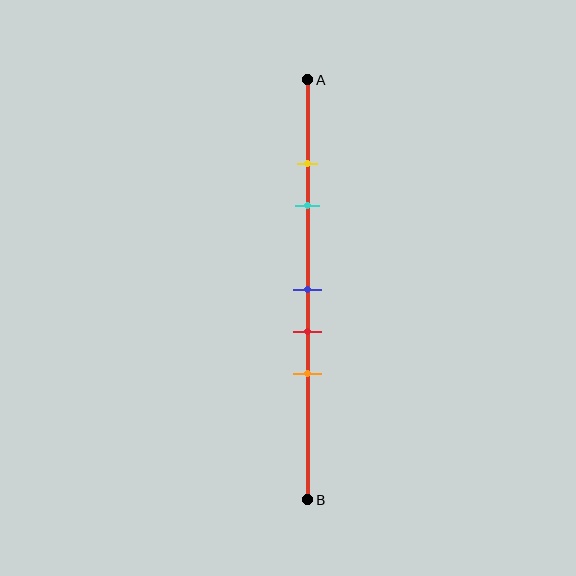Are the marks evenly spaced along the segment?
No, the marks are not evenly spaced.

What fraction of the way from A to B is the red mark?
The red mark is approximately 60% (0.6) of the way from A to B.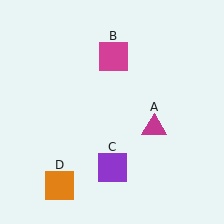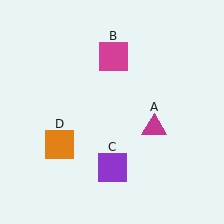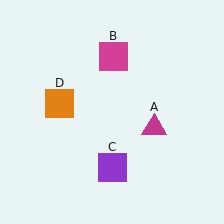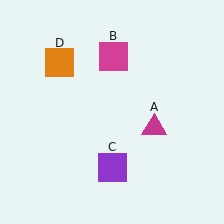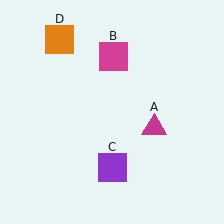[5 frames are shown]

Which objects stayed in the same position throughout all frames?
Magenta triangle (object A) and magenta square (object B) and purple square (object C) remained stationary.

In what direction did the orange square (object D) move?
The orange square (object D) moved up.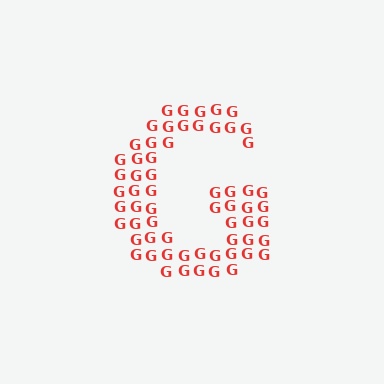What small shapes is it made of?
It is made of small letter G's.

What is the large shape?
The large shape is the letter G.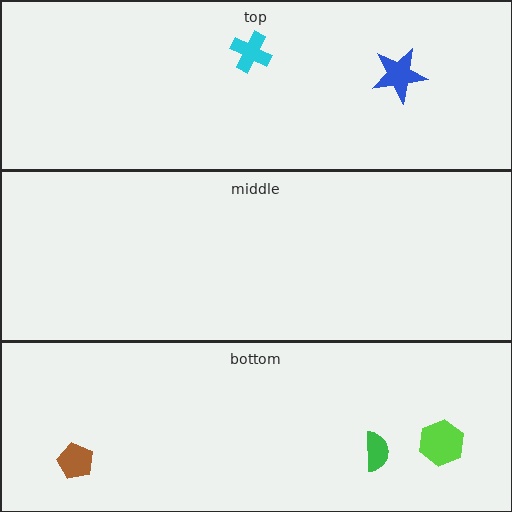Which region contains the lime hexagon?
The bottom region.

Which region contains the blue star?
The top region.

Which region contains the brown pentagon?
The bottom region.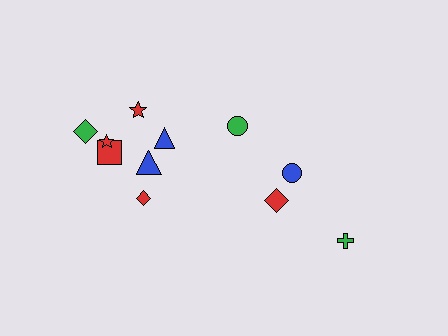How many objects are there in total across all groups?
There are 11 objects.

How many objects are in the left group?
There are 8 objects.